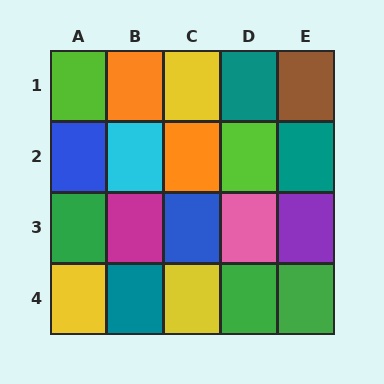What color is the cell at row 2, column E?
Teal.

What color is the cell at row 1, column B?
Orange.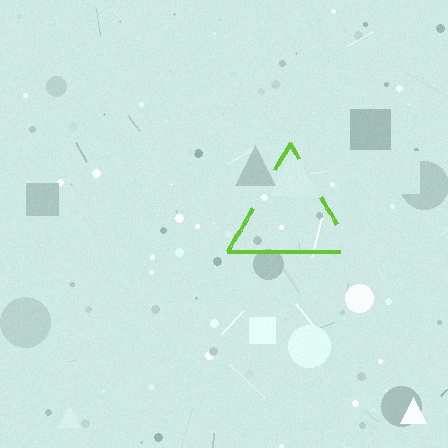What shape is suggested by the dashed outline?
The dashed outline suggests a triangle.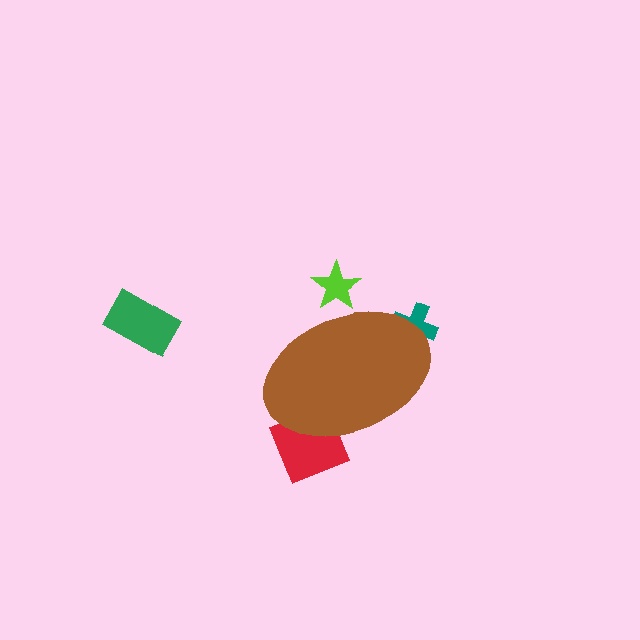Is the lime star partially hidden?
Yes, the lime star is partially hidden behind the brown ellipse.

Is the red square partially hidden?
Yes, the red square is partially hidden behind the brown ellipse.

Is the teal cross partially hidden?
Yes, the teal cross is partially hidden behind the brown ellipse.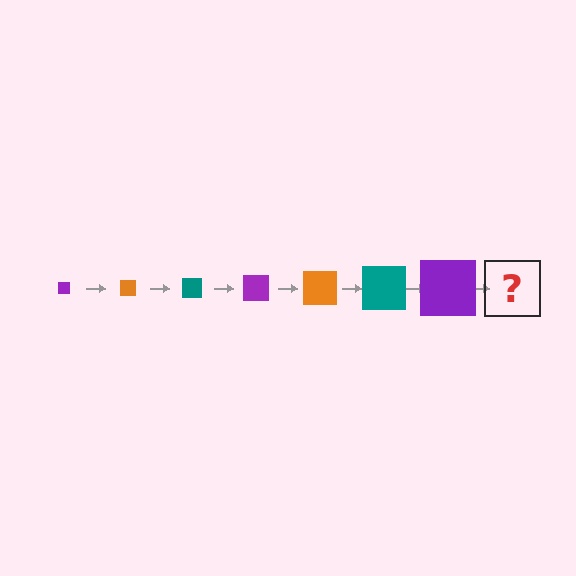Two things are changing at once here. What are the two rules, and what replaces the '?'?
The two rules are that the square grows larger each step and the color cycles through purple, orange, and teal. The '?' should be an orange square, larger than the previous one.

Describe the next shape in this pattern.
It should be an orange square, larger than the previous one.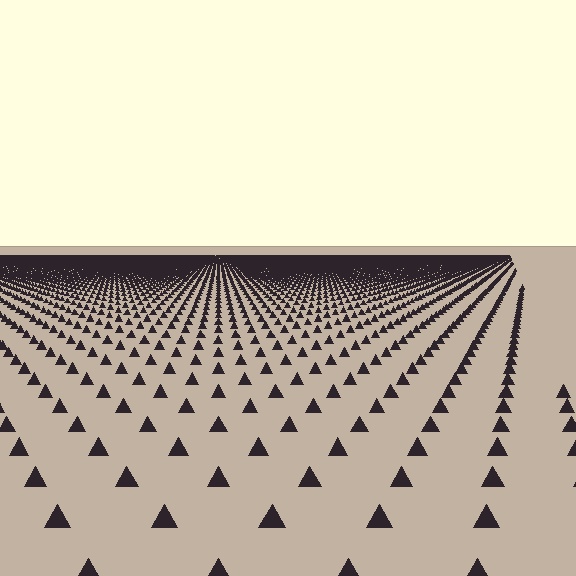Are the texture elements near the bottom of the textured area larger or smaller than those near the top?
Larger. Near the bottom, elements are closer to the viewer and appear at a bigger on-screen size.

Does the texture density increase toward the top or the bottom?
Density increases toward the top.